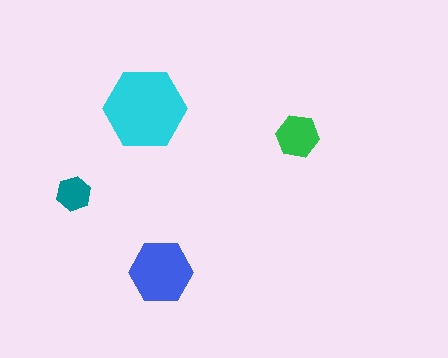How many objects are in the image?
There are 4 objects in the image.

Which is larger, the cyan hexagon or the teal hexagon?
The cyan one.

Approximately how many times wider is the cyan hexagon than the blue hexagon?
About 1.5 times wider.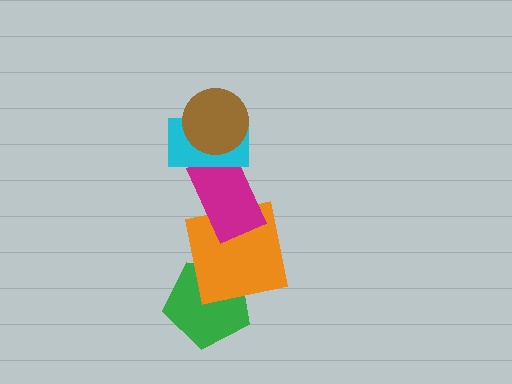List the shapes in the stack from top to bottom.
From top to bottom: the brown circle, the cyan rectangle, the magenta rectangle, the orange square, the green pentagon.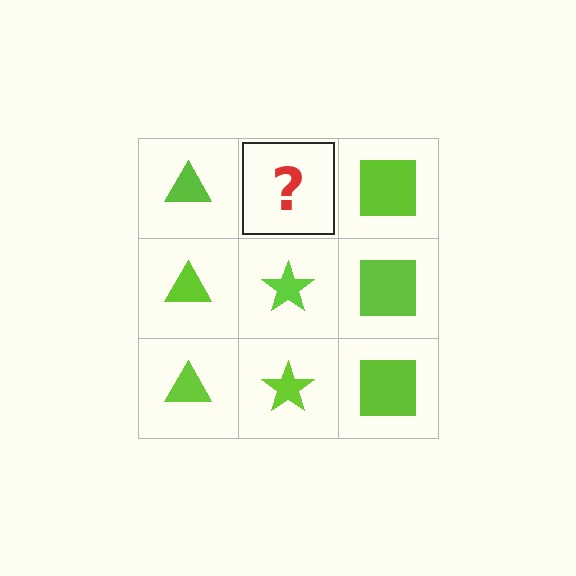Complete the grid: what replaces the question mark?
The question mark should be replaced with a lime star.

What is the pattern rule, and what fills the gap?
The rule is that each column has a consistent shape. The gap should be filled with a lime star.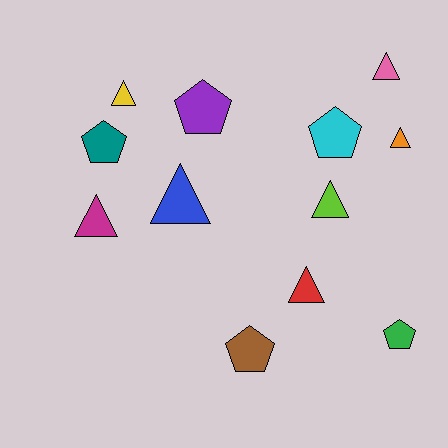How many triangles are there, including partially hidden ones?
There are 7 triangles.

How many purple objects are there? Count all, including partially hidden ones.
There is 1 purple object.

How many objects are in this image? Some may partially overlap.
There are 12 objects.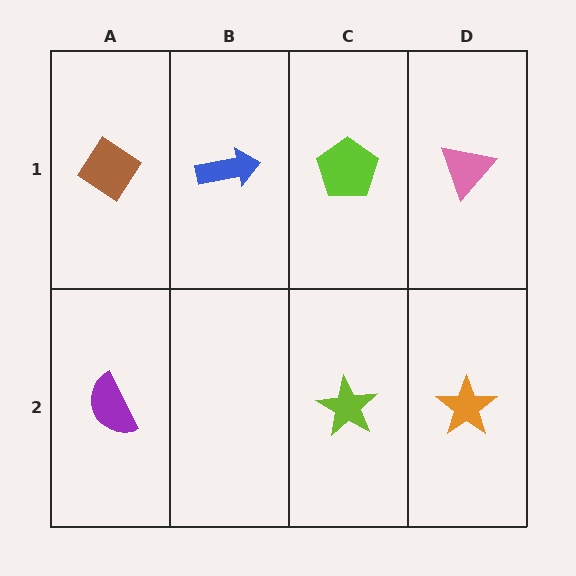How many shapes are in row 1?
4 shapes.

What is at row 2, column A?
A purple semicircle.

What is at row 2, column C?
A lime star.